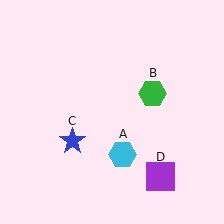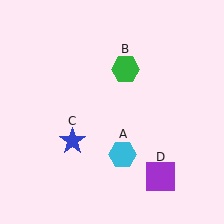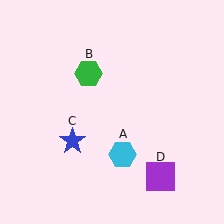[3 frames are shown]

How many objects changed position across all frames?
1 object changed position: green hexagon (object B).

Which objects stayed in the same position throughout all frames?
Cyan hexagon (object A) and blue star (object C) and purple square (object D) remained stationary.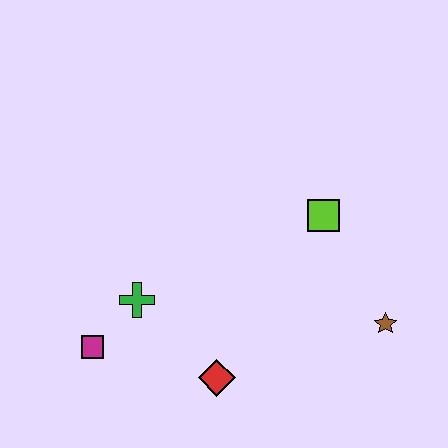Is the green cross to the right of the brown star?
No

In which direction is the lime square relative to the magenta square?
The lime square is to the right of the magenta square.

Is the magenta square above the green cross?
No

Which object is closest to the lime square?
The brown star is closest to the lime square.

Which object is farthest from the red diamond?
The lime square is farthest from the red diamond.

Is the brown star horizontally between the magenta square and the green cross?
No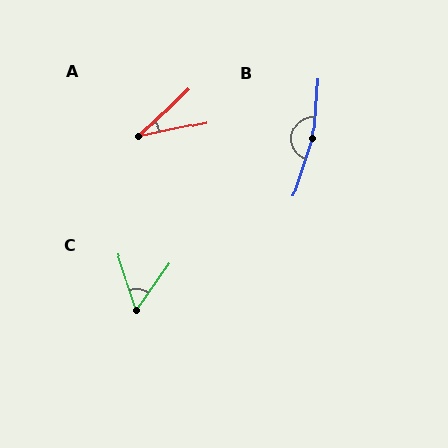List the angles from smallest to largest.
A (32°), C (53°), B (167°).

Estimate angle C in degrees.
Approximately 53 degrees.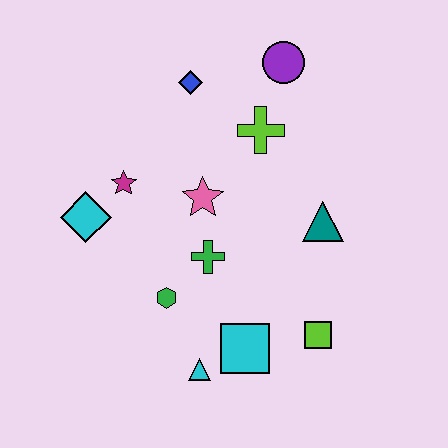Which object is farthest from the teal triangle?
The cyan diamond is farthest from the teal triangle.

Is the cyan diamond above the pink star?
No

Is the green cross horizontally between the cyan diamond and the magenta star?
No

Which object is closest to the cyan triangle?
The cyan square is closest to the cyan triangle.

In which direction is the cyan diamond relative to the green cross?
The cyan diamond is to the left of the green cross.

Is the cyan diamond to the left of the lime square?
Yes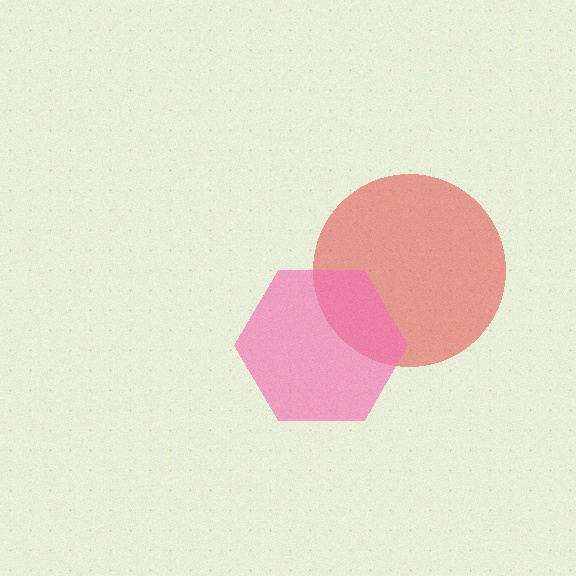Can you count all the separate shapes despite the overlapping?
Yes, there are 2 separate shapes.